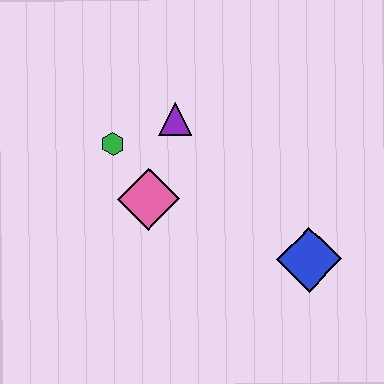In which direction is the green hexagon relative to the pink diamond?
The green hexagon is above the pink diamond.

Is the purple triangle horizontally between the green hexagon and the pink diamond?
No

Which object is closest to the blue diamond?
The pink diamond is closest to the blue diamond.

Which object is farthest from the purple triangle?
The blue diamond is farthest from the purple triangle.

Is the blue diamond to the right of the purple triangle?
Yes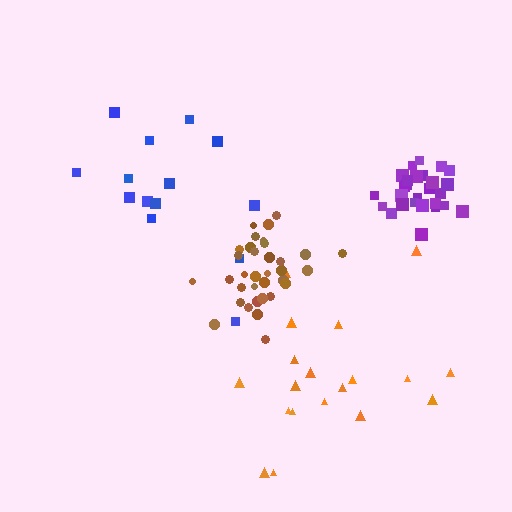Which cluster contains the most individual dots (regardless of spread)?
Brown (34).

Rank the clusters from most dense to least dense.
purple, brown, orange, blue.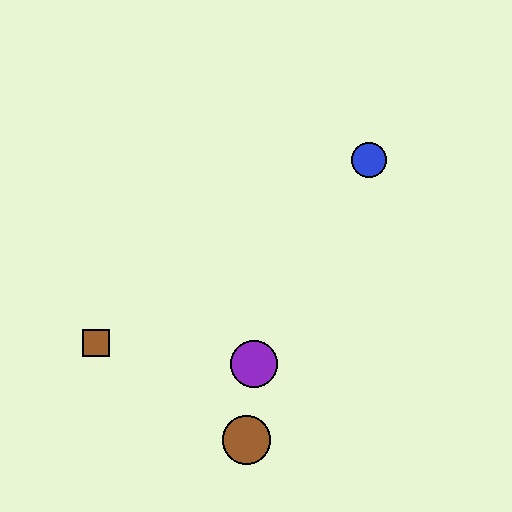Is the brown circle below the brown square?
Yes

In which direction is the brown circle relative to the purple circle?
The brown circle is below the purple circle.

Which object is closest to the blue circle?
The purple circle is closest to the blue circle.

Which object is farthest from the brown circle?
The blue circle is farthest from the brown circle.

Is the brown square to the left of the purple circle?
Yes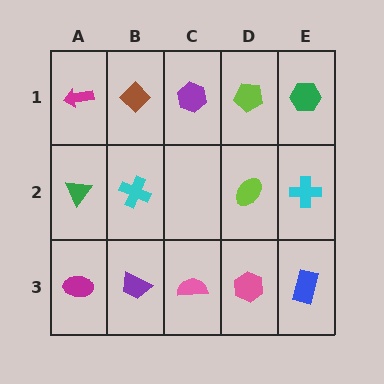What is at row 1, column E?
A green hexagon.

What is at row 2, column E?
A cyan cross.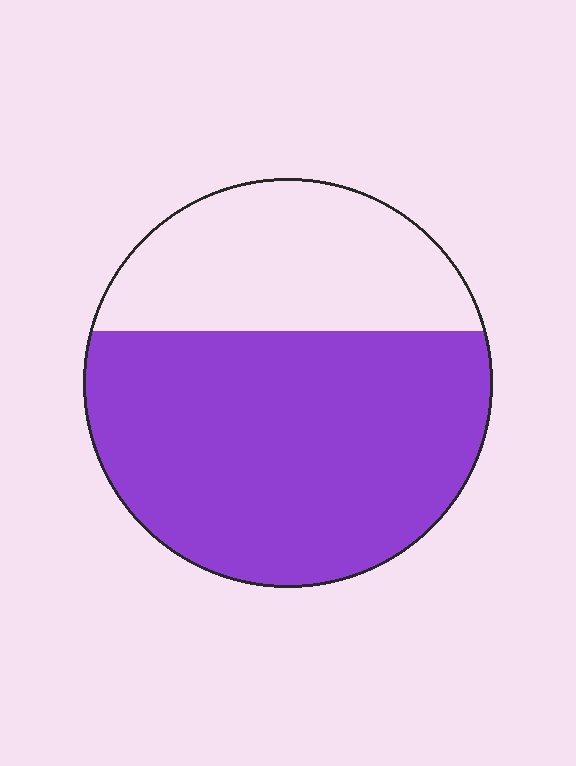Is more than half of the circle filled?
Yes.